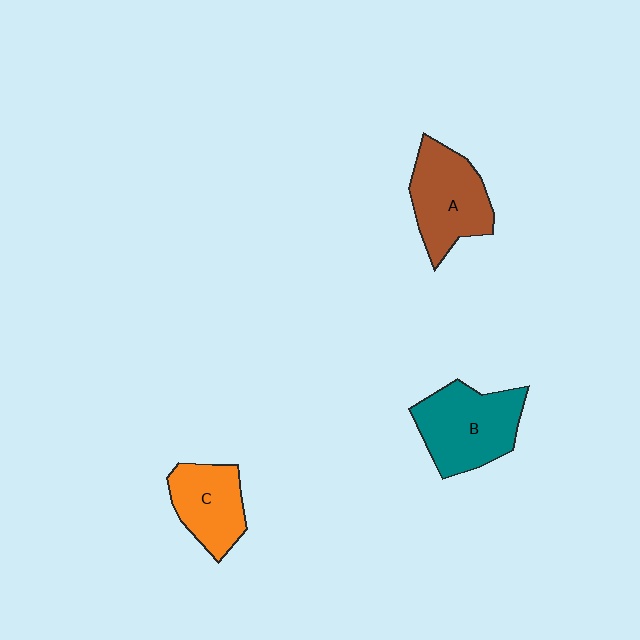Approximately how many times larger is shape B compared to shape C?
Approximately 1.4 times.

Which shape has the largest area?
Shape B (teal).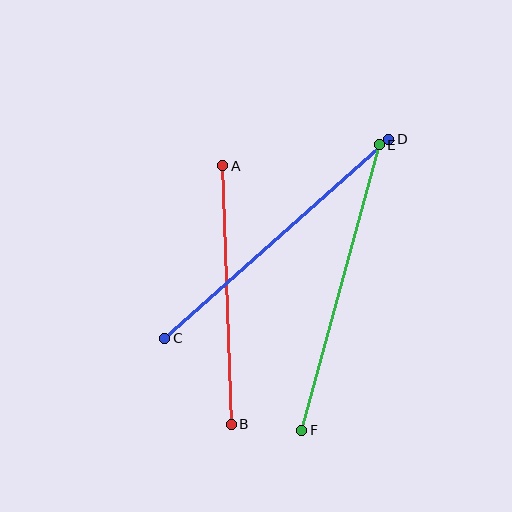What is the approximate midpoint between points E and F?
The midpoint is at approximately (340, 288) pixels.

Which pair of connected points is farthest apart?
Points C and D are farthest apart.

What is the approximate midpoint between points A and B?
The midpoint is at approximately (227, 295) pixels.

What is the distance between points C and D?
The distance is approximately 299 pixels.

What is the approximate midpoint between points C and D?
The midpoint is at approximately (277, 239) pixels.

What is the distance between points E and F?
The distance is approximately 296 pixels.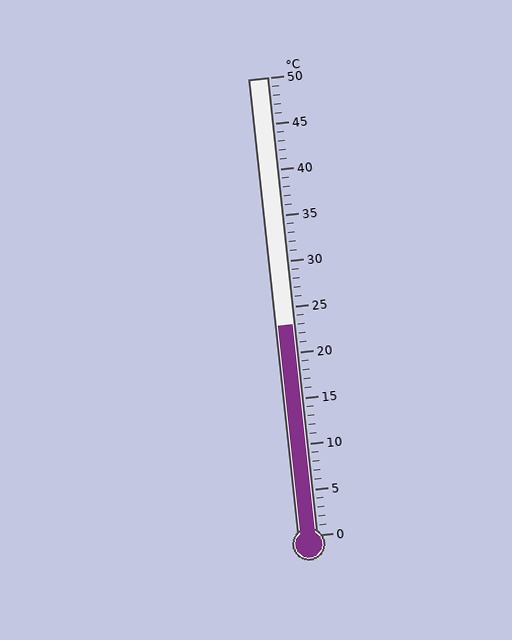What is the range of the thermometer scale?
The thermometer scale ranges from 0°C to 50°C.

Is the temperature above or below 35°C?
The temperature is below 35°C.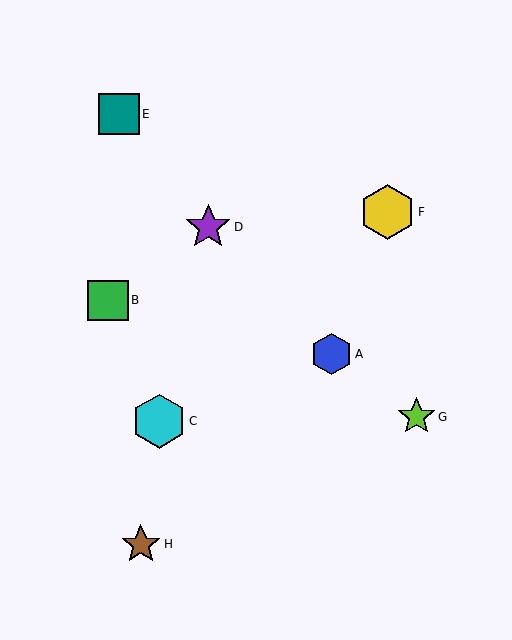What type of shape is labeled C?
Shape C is a cyan hexagon.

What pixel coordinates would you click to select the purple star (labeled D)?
Click at (208, 227) to select the purple star D.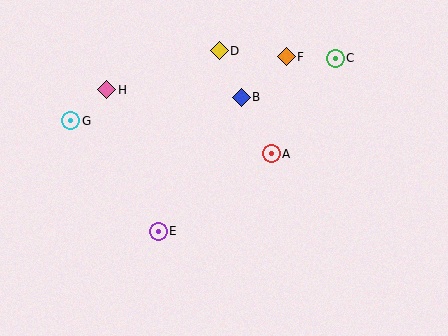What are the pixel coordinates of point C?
Point C is at (335, 58).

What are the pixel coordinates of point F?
Point F is at (286, 57).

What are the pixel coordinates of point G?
Point G is at (71, 121).